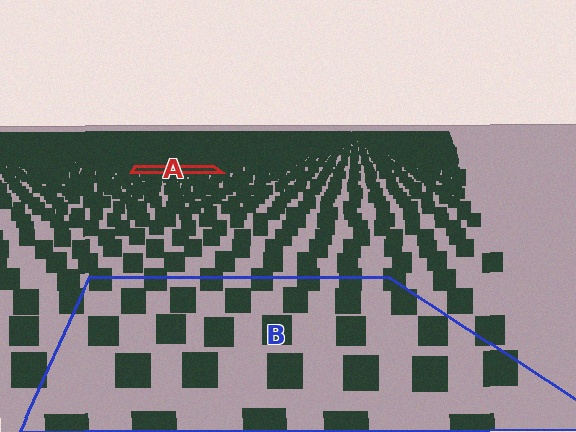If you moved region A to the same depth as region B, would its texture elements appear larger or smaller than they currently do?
They would appear larger. At a closer depth, the same texture elements are projected at a bigger on-screen size.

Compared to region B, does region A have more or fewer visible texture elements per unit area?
Region A has more texture elements per unit area — they are packed more densely because it is farther away.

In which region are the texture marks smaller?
The texture marks are smaller in region A, because it is farther away.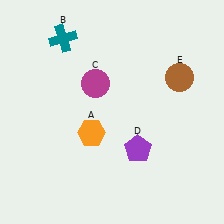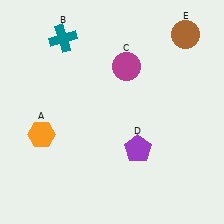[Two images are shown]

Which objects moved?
The objects that moved are: the orange hexagon (A), the magenta circle (C), the brown circle (E).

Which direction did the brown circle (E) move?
The brown circle (E) moved up.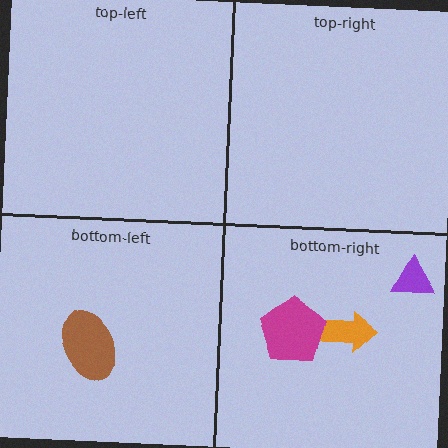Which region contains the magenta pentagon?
The bottom-right region.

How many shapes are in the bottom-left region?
1.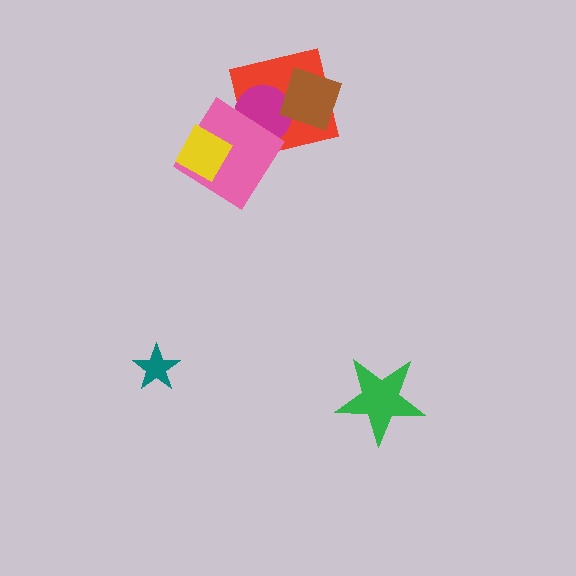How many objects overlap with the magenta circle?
3 objects overlap with the magenta circle.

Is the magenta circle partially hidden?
Yes, it is partially covered by another shape.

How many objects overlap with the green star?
0 objects overlap with the green star.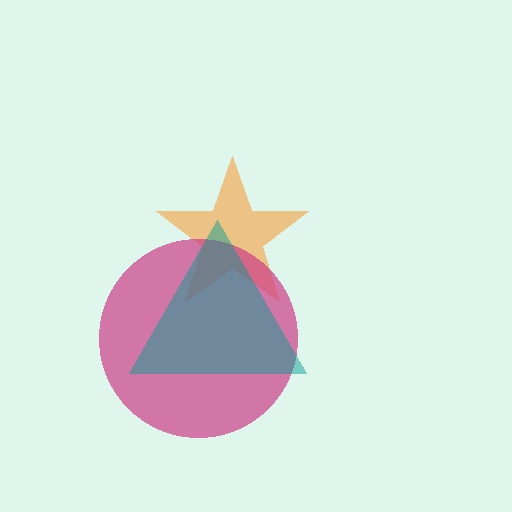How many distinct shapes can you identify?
There are 3 distinct shapes: an orange star, a magenta circle, a teal triangle.